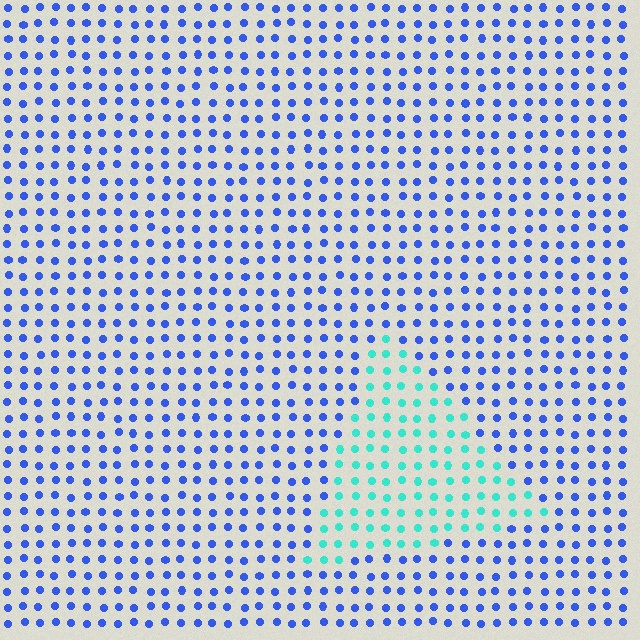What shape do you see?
I see a triangle.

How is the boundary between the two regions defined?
The boundary is defined purely by a slight shift in hue (about 57 degrees). Spacing, size, and orientation are identical on both sides.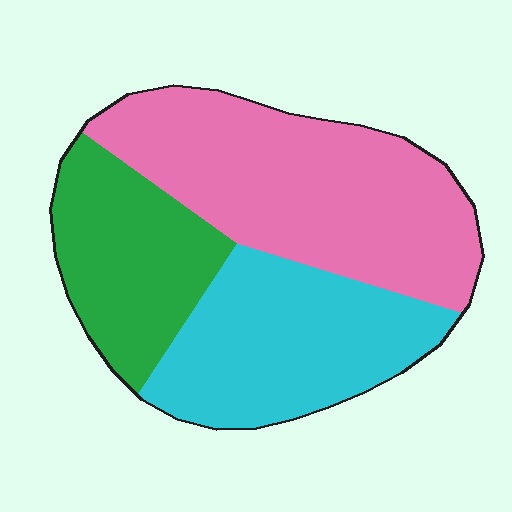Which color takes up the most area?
Pink, at roughly 45%.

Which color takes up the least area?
Green, at roughly 25%.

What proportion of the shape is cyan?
Cyan takes up about one third (1/3) of the shape.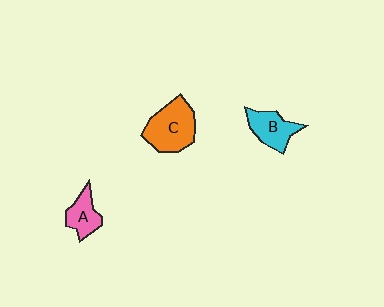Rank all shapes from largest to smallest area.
From largest to smallest: C (orange), B (cyan), A (pink).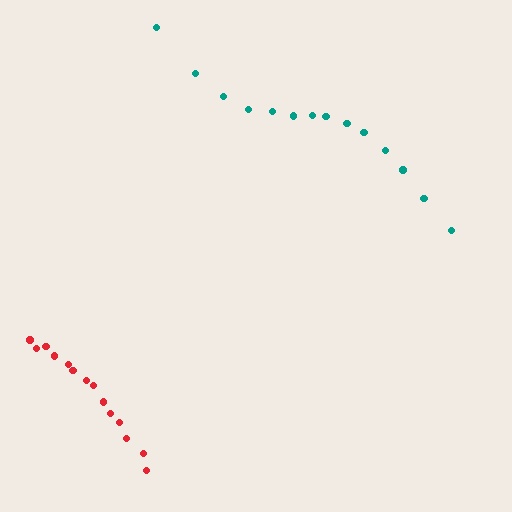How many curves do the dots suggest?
There are 2 distinct paths.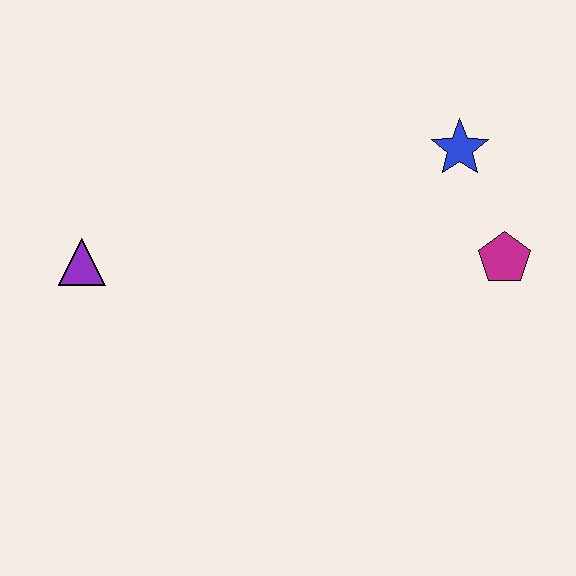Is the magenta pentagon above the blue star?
No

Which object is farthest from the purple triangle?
The magenta pentagon is farthest from the purple triangle.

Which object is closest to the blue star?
The magenta pentagon is closest to the blue star.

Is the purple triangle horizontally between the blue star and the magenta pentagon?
No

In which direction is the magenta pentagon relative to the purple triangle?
The magenta pentagon is to the right of the purple triangle.